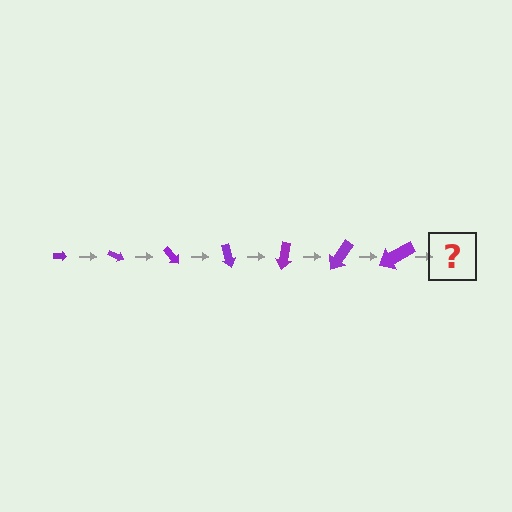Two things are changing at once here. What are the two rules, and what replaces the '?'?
The two rules are that the arrow grows larger each step and it rotates 25 degrees each step. The '?' should be an arrow, larger than the previous one and rotated 175 degrees from the start.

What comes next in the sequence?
The next element should be an arrow, larger than the previous one and rotated 175 degrees from the start.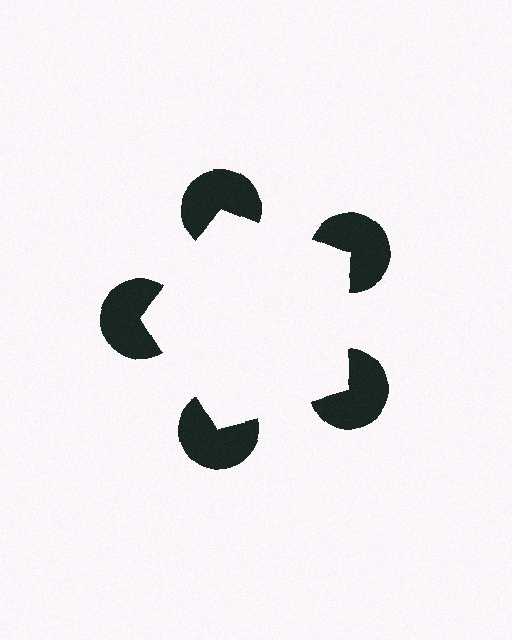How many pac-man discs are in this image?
There are 5 — one at each vertex of the illusory pentagon.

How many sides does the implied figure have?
5 sides.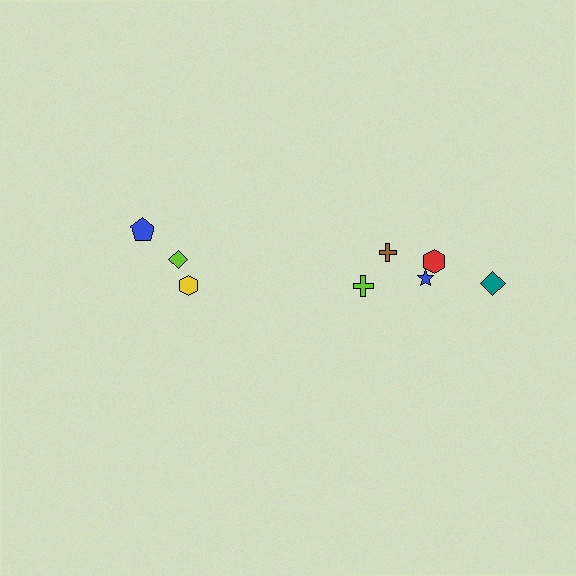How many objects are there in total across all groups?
There are 8 objects.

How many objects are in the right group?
There are 5 objects.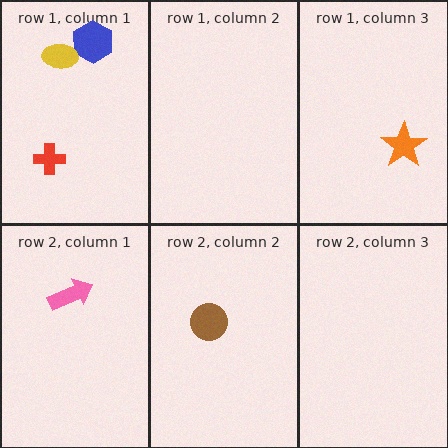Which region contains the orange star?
The row 1, column 3 region.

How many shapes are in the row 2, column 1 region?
1.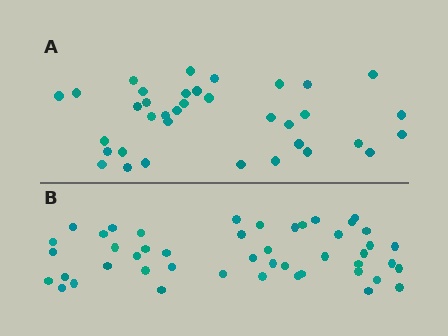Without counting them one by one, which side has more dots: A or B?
Region B (the bottom region) has more dots.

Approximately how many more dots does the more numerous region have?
Region B has roughly 12 or so more dots than region A.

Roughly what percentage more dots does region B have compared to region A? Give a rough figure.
About 30% more.